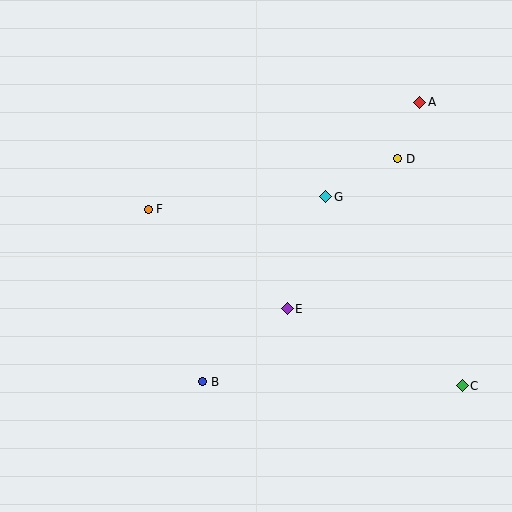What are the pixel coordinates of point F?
Point F is at (148, 209).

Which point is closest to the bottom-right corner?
Point C is closest to the bottom-right corner.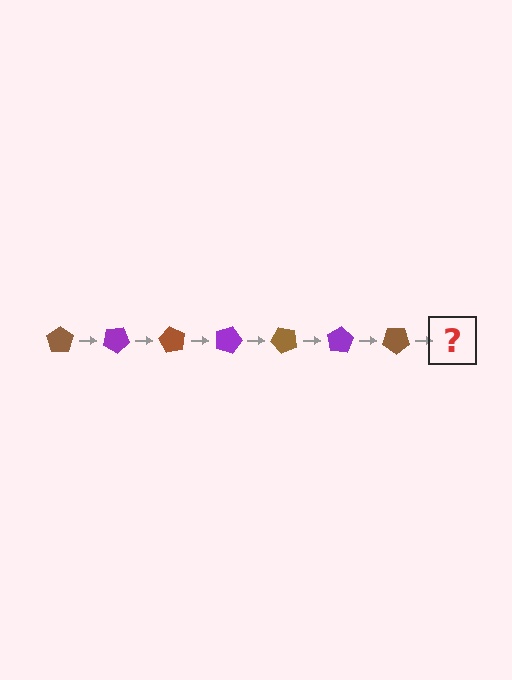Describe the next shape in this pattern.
It should be a purple pentagon, rotated 210 degrees from the start.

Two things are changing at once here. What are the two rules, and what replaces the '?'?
The two rules are that it rotates 30 degrees each step and the color cycles through brown and purple. The '?' should be a purple pentagon, rotated 210 degrees from the start.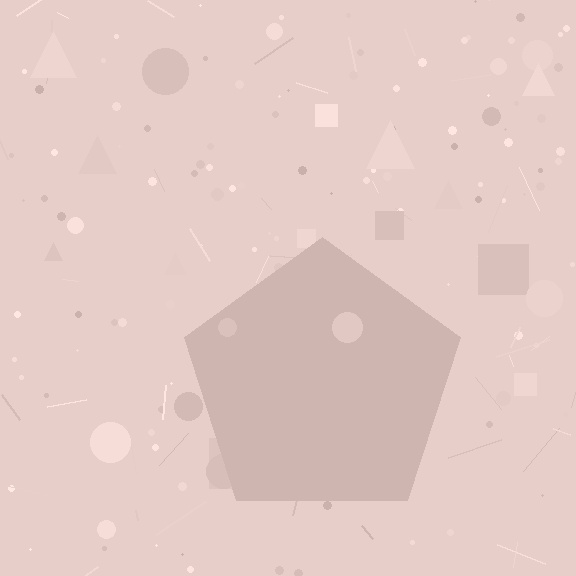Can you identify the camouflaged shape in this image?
The camouflaged shape is a pentagon.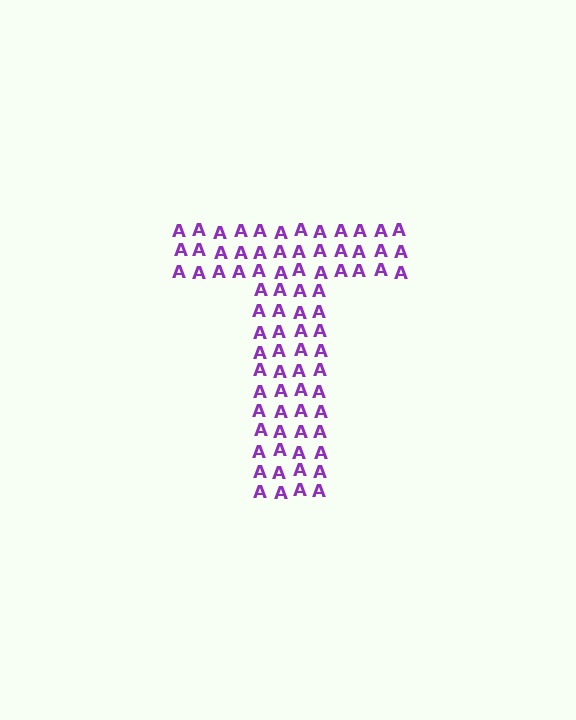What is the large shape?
The large shape is the letter T.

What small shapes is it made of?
It is made of small letter A's.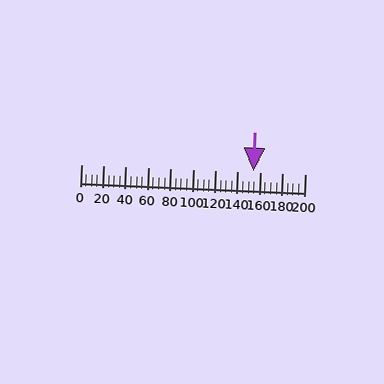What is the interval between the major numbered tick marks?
The major tick marks are spaced 20 units apart.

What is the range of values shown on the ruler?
The ruler shows values from 0 to 200.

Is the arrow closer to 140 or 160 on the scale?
The arrow is closer to 160.